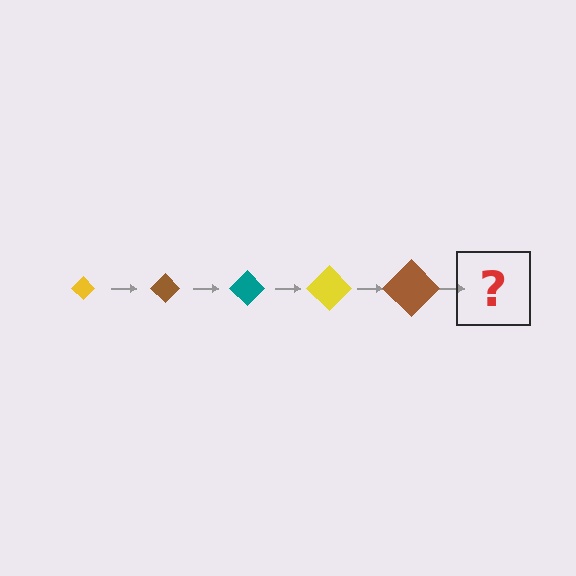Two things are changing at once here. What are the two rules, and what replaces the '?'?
The two rules are that the diamond grows larger each step and the color cycles through yellow, brown, and teal. The '?' should be a teal diamond, larger than the previous one.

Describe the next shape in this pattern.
It should be a teal diamond, larger than the previous one.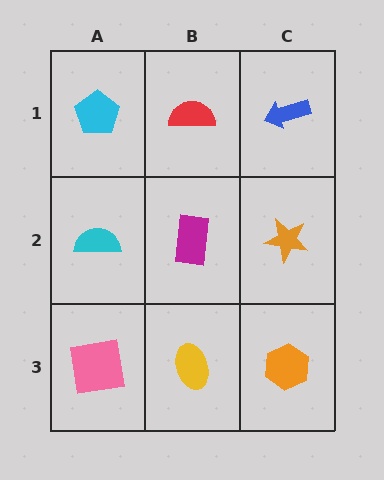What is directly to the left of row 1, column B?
A cyan pentagon.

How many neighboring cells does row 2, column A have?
3.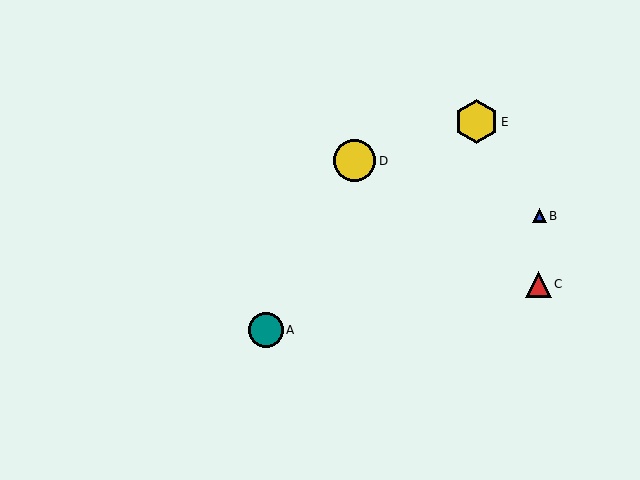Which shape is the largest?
The yellow hexagon (labeled E) is the largest.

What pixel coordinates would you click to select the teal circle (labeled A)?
Click at (266, 330) to select the teal circle A.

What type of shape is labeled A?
Shape A is a teal circle.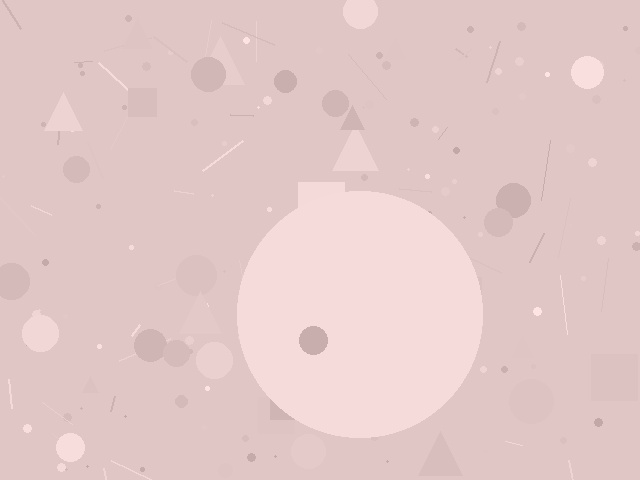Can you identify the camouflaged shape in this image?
The camouflaged shape is a circle.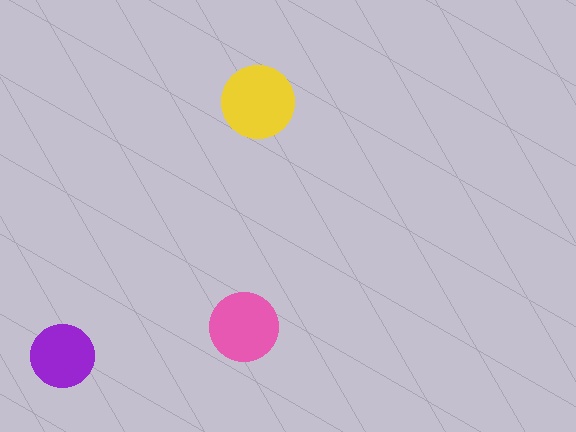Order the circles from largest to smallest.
the yellow one, the pink one, the purple one.